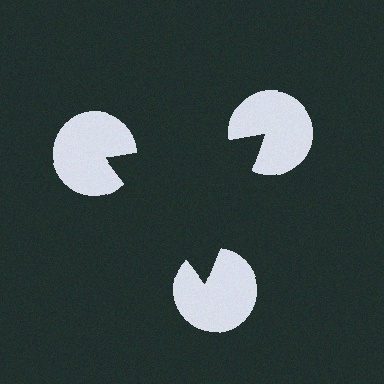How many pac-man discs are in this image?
There are 3 — one at each vertex of the illusory triangle.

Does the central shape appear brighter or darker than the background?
It typically appears slightly darker than the background, even though no actual brightness change is drawn.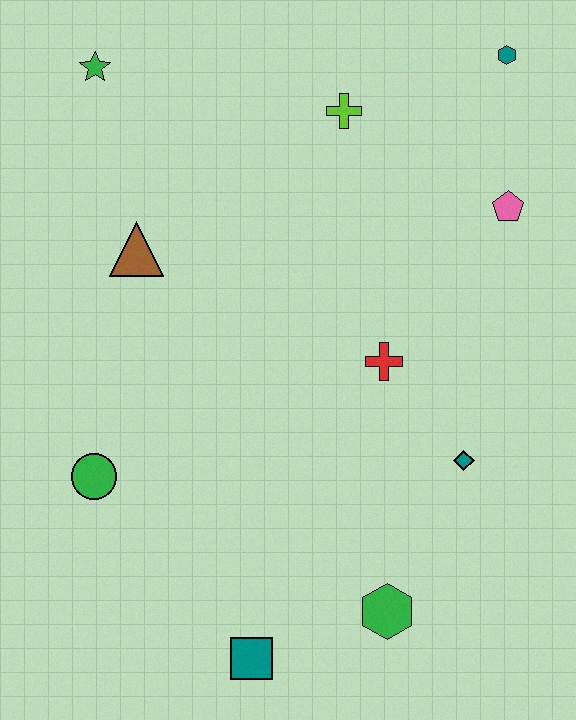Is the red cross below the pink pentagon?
Yes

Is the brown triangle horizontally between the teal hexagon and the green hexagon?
No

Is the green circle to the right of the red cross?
No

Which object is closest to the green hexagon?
The teal square is closest to the green hexagon.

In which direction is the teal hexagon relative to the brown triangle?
The teal hexagon is to the right of the brown triangle.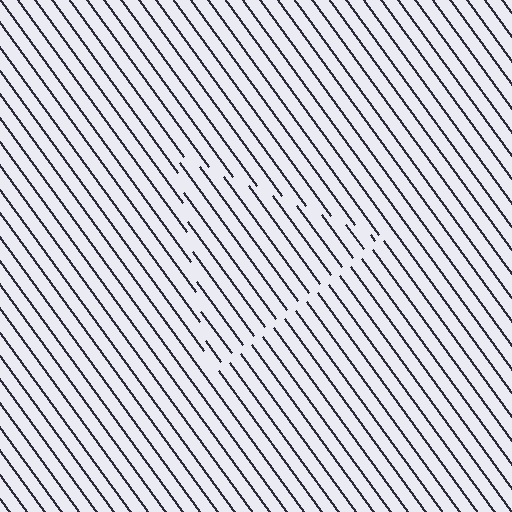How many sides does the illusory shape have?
3 sides — the line-ends trace a triangle.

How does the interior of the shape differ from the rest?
The interior of the shape contains the same grating, shifted by half a period — the contour is defined by the phase discontinuity where line-ends from the inner and outer gratings abut.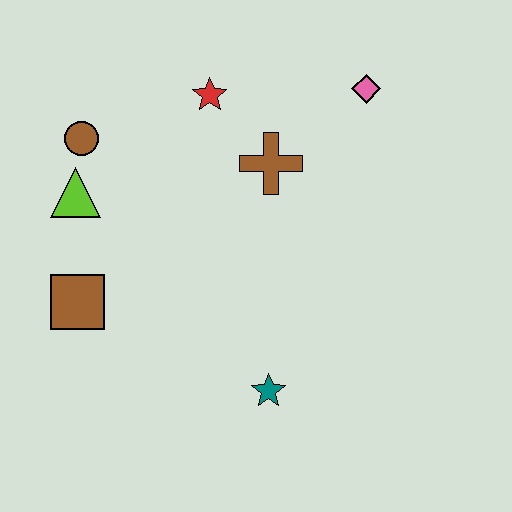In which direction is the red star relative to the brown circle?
The red star is to the right of the brown circle.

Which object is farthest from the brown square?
The pink diamond is farthest from the brown square.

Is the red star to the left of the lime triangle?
No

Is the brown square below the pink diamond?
Yes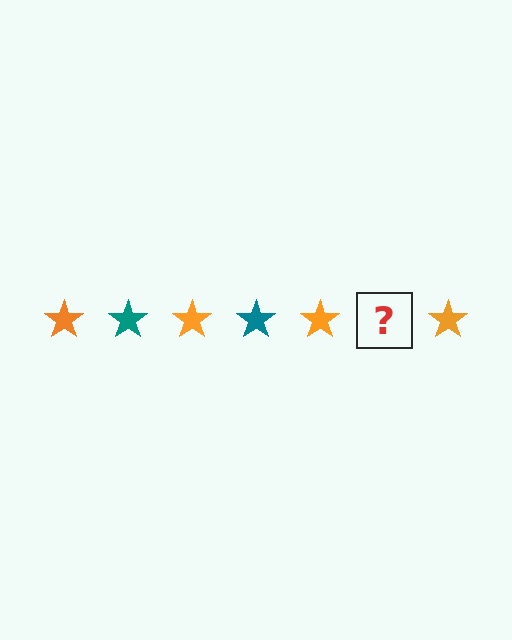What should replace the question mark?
The question mark should be replaced with a teal star.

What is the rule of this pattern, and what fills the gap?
The rule is that the pattern cycles through orange, teal stars. The gap should be filled with a teal star.